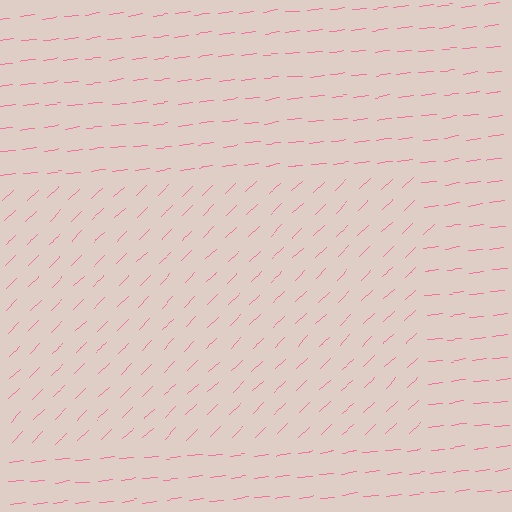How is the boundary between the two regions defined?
The boundary is defined purely by a change in line orientation (approximately 37 degrees difference). All lines are the same color and thickness.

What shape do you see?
I see a rectangle.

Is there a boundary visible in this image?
Yes, there is a texture boundary formed by a change in line orientation.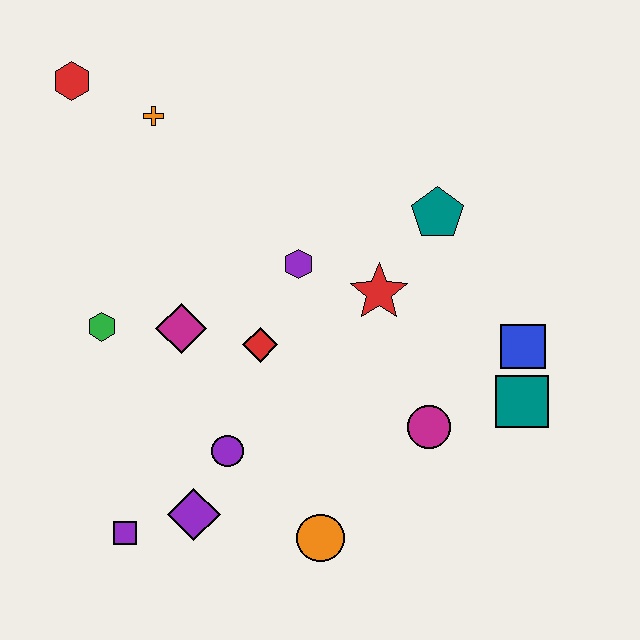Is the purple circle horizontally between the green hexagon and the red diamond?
Yes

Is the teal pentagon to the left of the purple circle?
No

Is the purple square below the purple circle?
Yes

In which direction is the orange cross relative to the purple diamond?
The orange cross is above the purple diamond.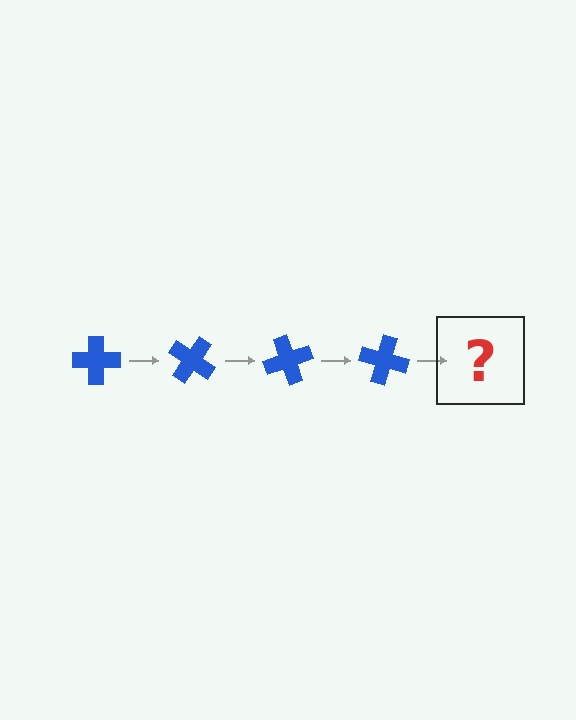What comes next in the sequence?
The next element should be a blue cross rotated 140 degrees.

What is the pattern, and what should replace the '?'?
The pattern is that the cross rotates 35 degrees each step. The '?' should be a blue cross rotated 140 degrees.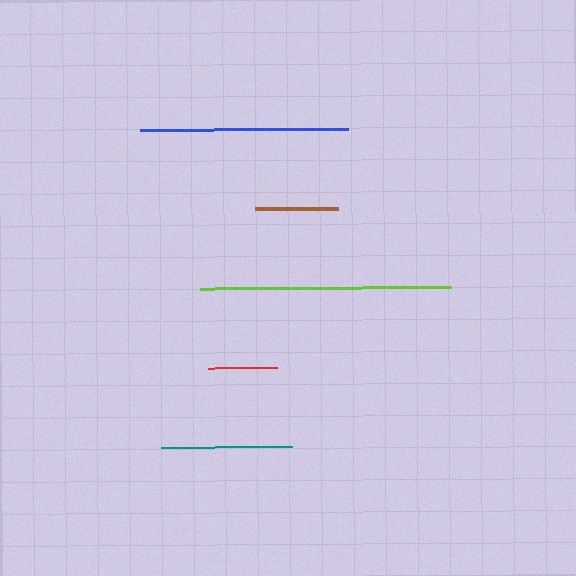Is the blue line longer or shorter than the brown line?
The blue line is longer than the brown line.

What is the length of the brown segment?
The brown segment is approximately 83 pixels long.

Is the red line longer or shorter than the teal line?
The teal line is longer than the red line.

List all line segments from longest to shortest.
From longest to shortest: lime, blue, teal, brown, red.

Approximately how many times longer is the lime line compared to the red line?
The lime line is approximately 3.6 times the length of the red line.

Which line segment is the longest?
The lime line is the longest at approximately 251 pixels.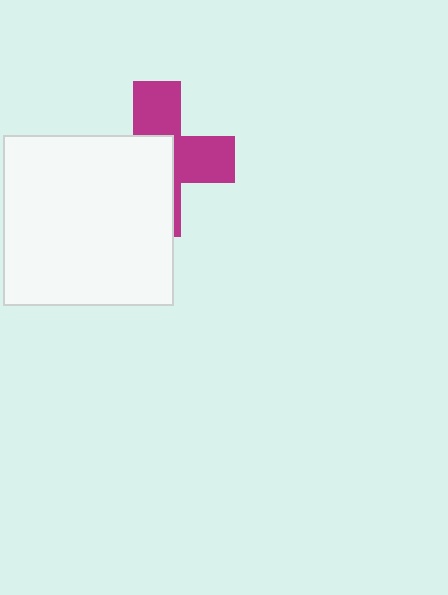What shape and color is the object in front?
The object in front is a white square.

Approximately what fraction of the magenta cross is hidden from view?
Roughly 53% of the magenta cross is hidden behind the white square.